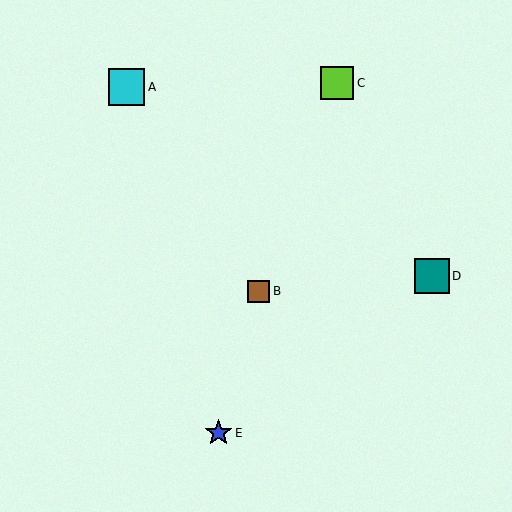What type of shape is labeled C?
Shape C is a lime square.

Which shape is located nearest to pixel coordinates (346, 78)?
The lime square (labeled C) at (337, 83) is nearest to that location.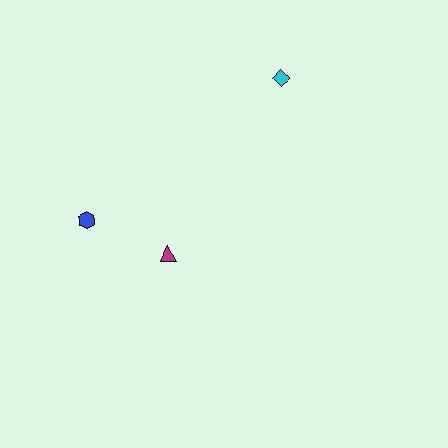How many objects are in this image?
There are 3 objects.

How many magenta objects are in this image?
There is 1 magenta object.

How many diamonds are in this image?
There is 1 diamond.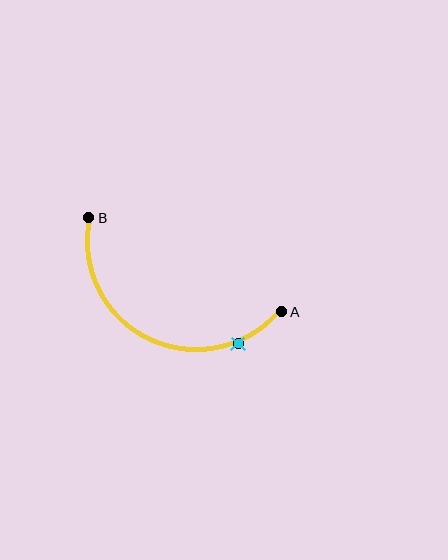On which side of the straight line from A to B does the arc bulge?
The arc bulges below the straight line connecting A and B.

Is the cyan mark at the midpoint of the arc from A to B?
No. The cyan mark lies on the arc but is closer to endpoint A. The arc midpoint would be at the point on the curve equidistant along the arc from both A and B.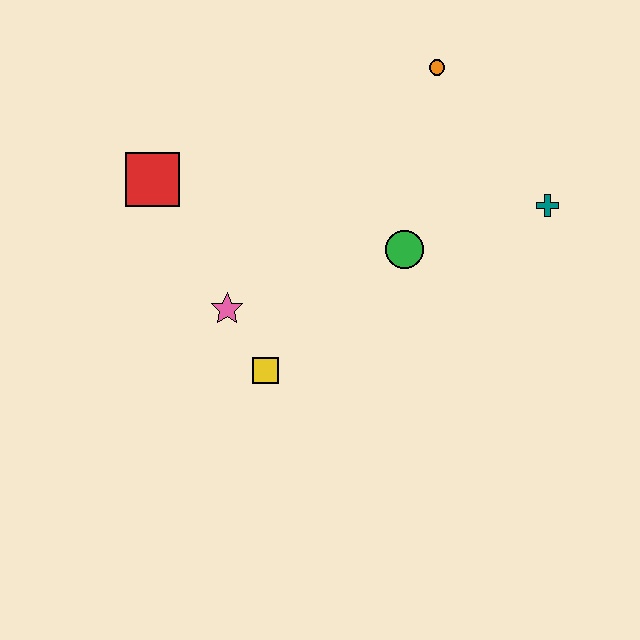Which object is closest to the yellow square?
The pink star is closest to the yellow square.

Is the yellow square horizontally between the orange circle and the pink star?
Yes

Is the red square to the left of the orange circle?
Yes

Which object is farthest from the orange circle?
The yellow square is farthest from the orange circle.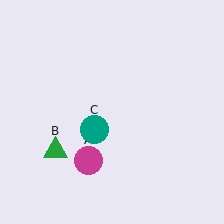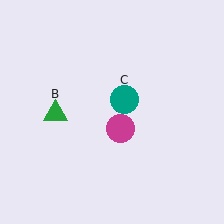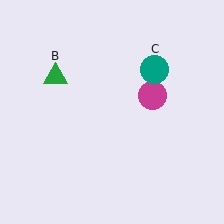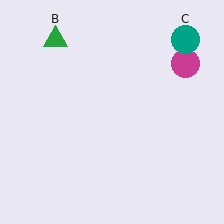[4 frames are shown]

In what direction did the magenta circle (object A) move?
The magenta circle (object A) moved up and to the right.